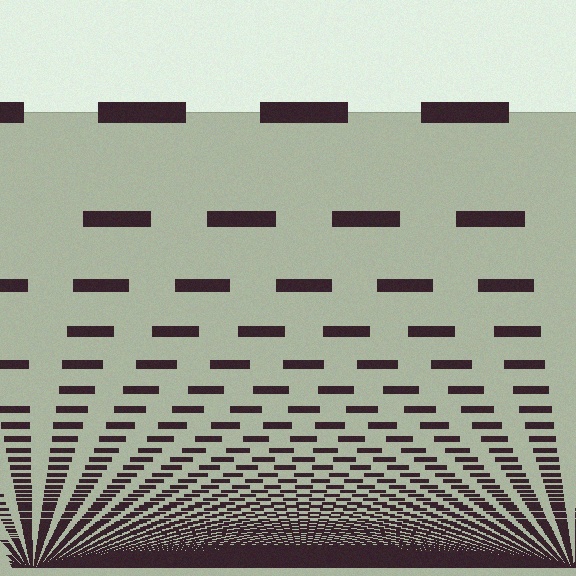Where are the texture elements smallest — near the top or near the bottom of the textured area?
Near the bottom.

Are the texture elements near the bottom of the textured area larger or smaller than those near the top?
Smaller. The gradient is inverted — elements near the bottom are smaller and denser.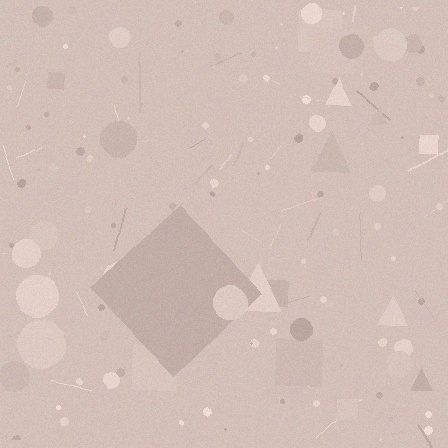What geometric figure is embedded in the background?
A diamond is embedded in the background.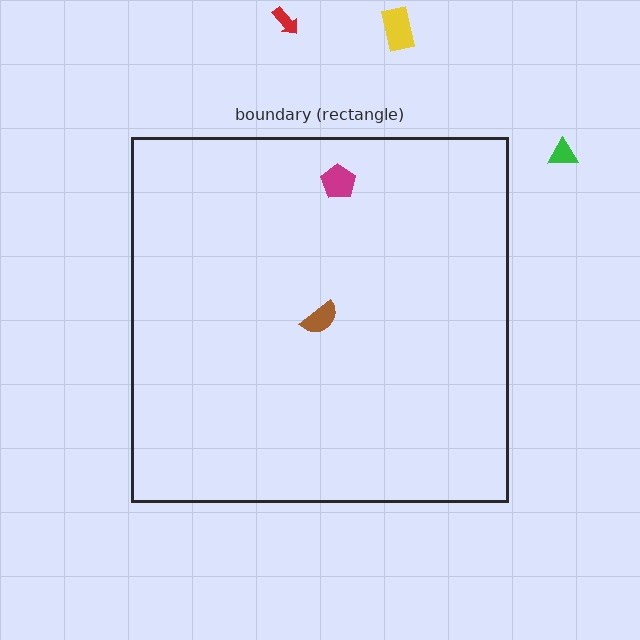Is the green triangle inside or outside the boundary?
Outside.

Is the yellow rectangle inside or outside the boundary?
Outside.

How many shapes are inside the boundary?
2 inside, 3 outside.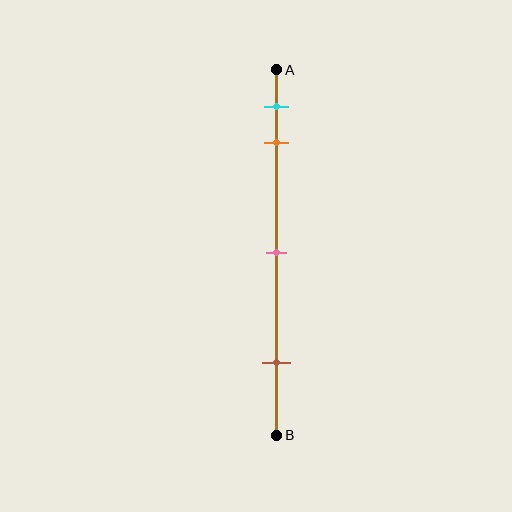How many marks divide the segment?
There are 4 marks dividing the segment.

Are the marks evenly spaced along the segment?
No, the marks are not evenly spaced.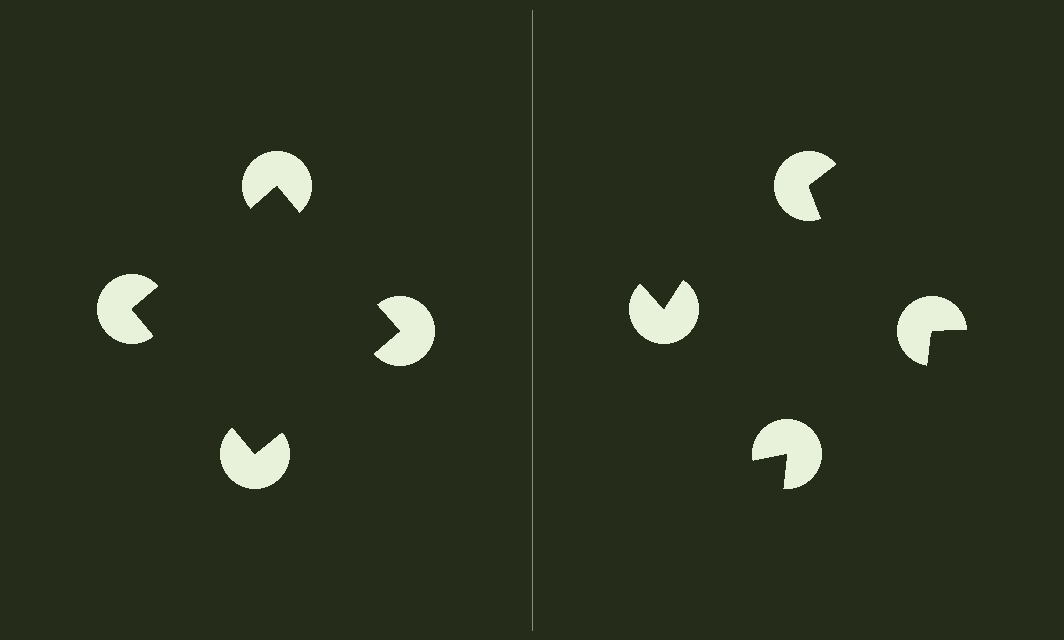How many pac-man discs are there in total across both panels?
8 — 4 on each side.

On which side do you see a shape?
An illusory square appears on the left side. On the right side the wedge cuts are rotated, so no coherent shape forms.